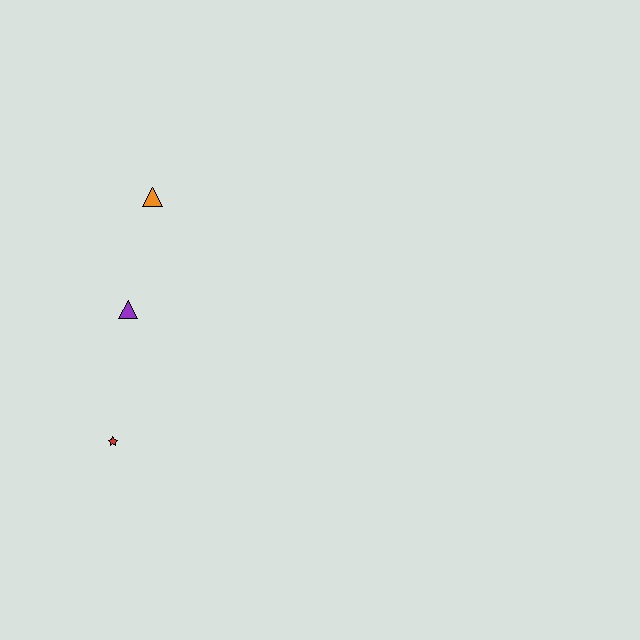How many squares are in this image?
There are no squares.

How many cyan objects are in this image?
There are no cyan objects.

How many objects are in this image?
There are 3 objects.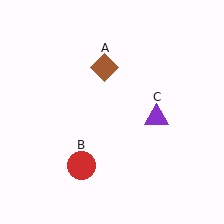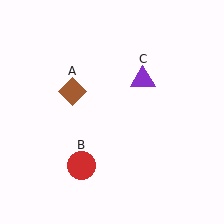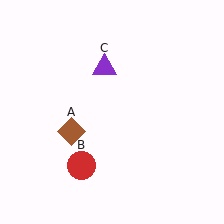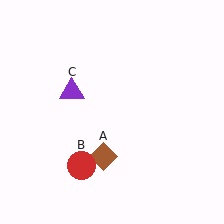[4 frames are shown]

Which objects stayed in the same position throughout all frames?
Red circle (object B) remained stationary.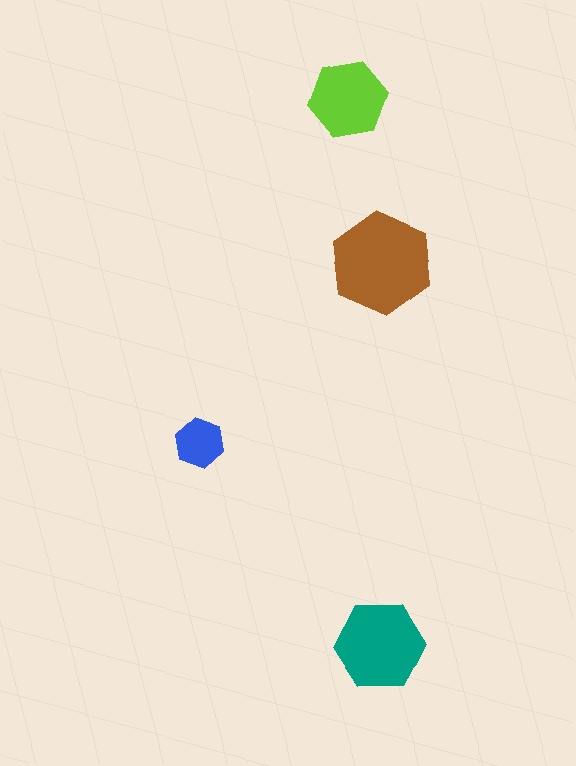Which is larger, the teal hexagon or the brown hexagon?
The brown one.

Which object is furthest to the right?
The teal hexagon is rightmost.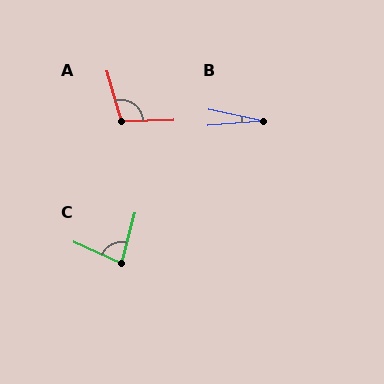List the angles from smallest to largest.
B (16°), C (80°), A (105°).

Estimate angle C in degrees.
Approximately 80 degrees.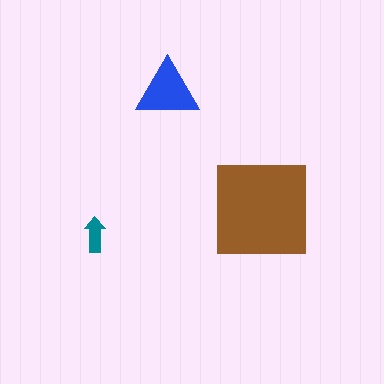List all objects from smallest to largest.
The teal arrow, the blue triangle, the brown square.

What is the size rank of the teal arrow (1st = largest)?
3rd.